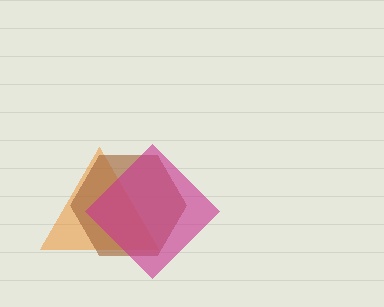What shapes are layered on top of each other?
The layered shapes are: an orange triangle, a brown hexagon, a magenta diamond.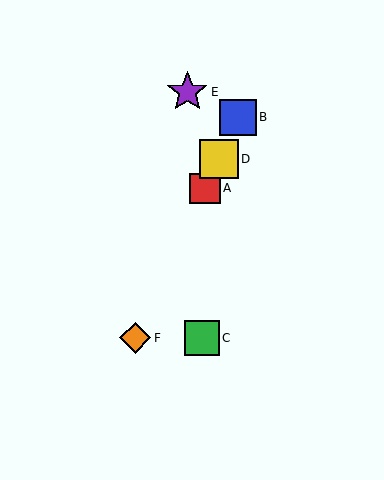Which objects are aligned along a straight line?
Objects A, B, D, F are aligned along a straight line.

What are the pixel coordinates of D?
Object D is at (219, 159).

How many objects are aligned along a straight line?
4 objects (A, B, D, F) are aligned along a straight line.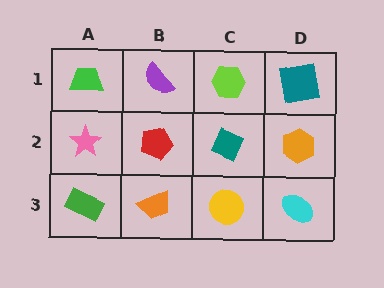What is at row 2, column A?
A pink star.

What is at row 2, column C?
A teal diamond.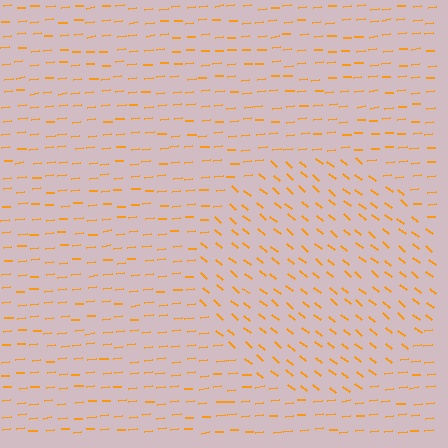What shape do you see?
I see a circle.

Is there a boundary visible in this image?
Yes, there is a texture boundary formed by a change in line orientation.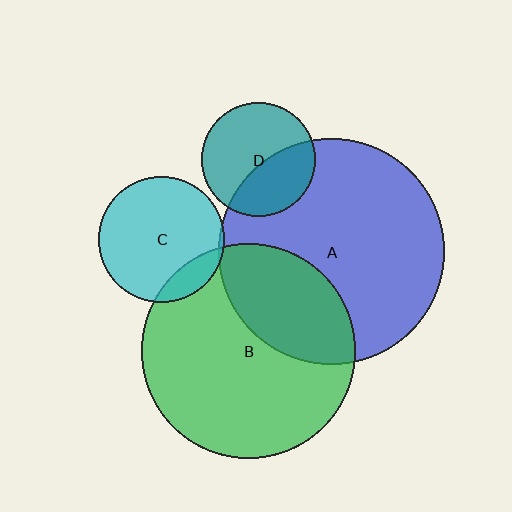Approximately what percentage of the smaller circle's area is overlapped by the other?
Approximately 40%.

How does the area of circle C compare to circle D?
Approximately 1.2 times.